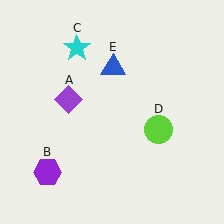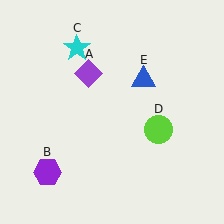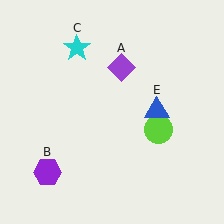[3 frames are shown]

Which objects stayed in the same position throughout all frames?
Purple hexagon (object B) and cyan star (object C) and lime circle (object D) remained stationary.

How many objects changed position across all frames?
2 objects changed position: purple diamond (object A), blue triangle (object E).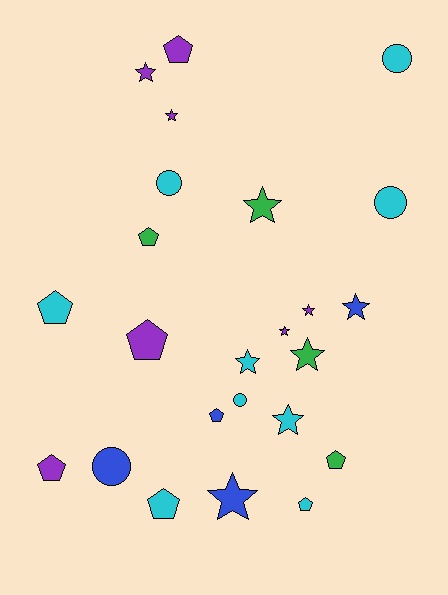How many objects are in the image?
There are 24 objects.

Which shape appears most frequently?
Star, with 10 objects.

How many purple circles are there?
There are no purple circles.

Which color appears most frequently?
Cyan, with 9 objects.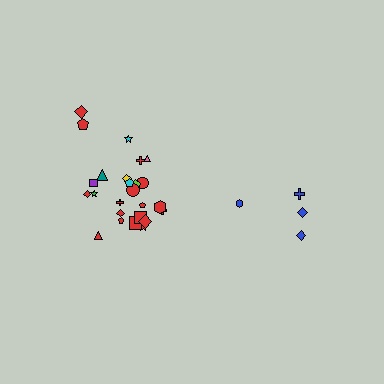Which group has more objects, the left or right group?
The left group.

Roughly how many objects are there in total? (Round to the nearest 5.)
Roughly 30 objects in total.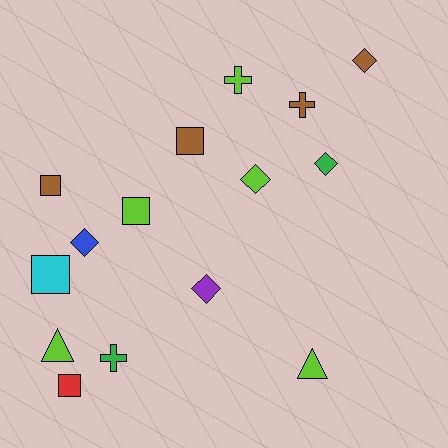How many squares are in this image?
There are 5 squares.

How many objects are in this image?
There are 15 objects.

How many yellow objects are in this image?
There are no yellow objects.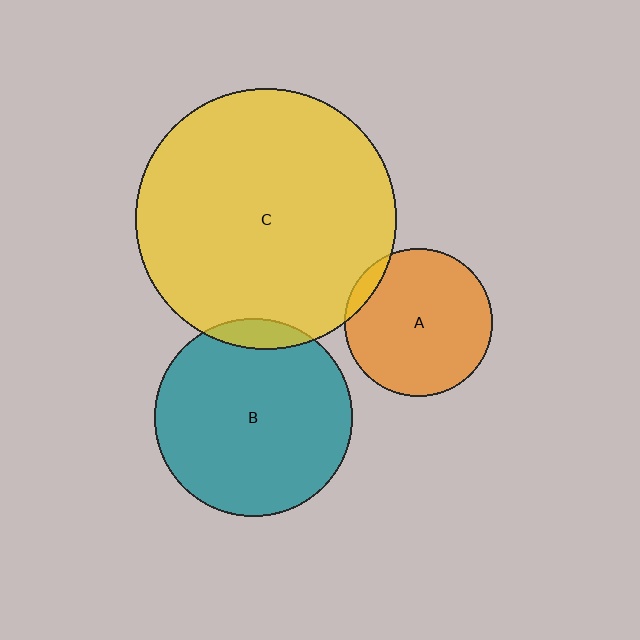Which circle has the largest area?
Circle C (yellow).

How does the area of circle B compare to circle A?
Approximately 1.8 times.